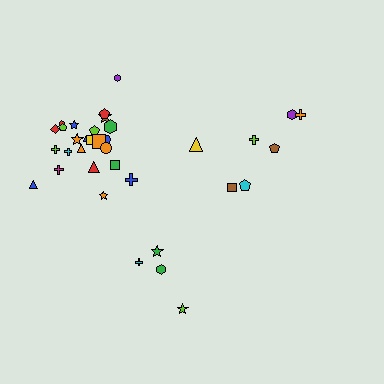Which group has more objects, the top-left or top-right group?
The top-left group.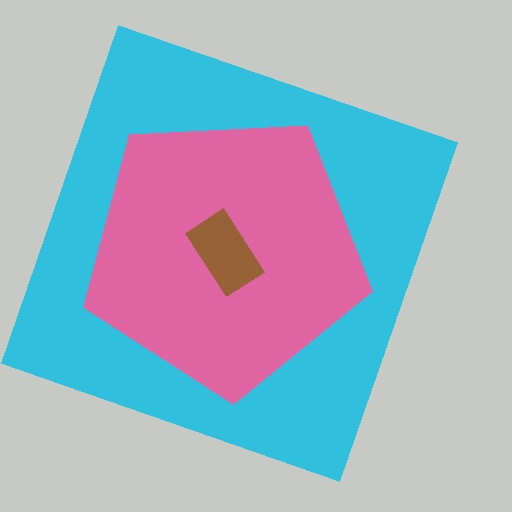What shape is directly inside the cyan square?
The pink pentagon.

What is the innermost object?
The brown rectangle.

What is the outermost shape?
The cyan square.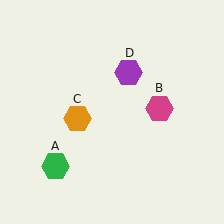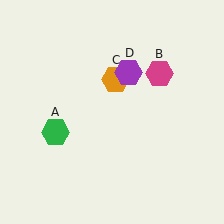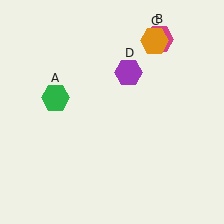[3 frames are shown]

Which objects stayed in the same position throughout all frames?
Purple hexagon (object D) remained stationary.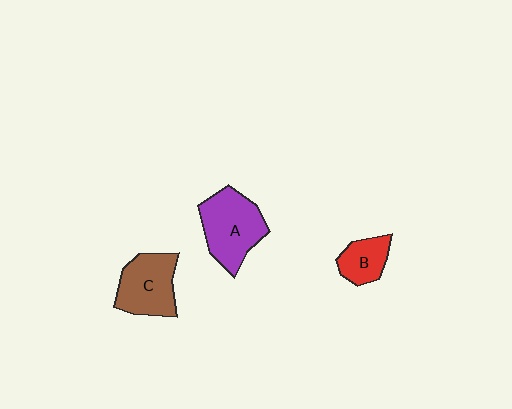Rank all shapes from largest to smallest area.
From largest to smallest: A (purple), C (brown), B (red).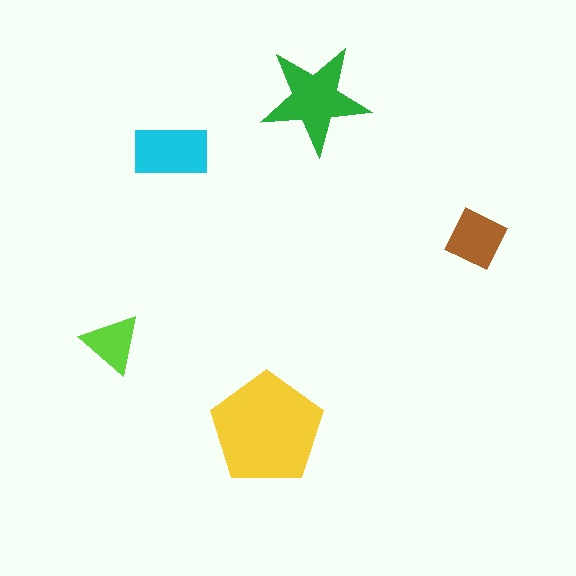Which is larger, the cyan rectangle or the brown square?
The cyan rectangle.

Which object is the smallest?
The lime triangle.